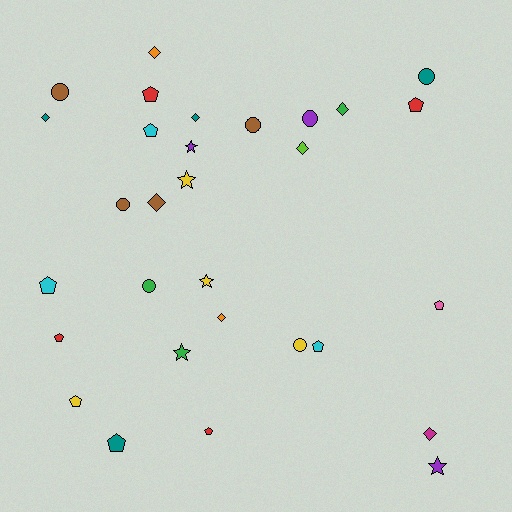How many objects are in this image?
There are 30 objects.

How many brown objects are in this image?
There are 4 brown objects.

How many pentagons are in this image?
There are 10 pentagons.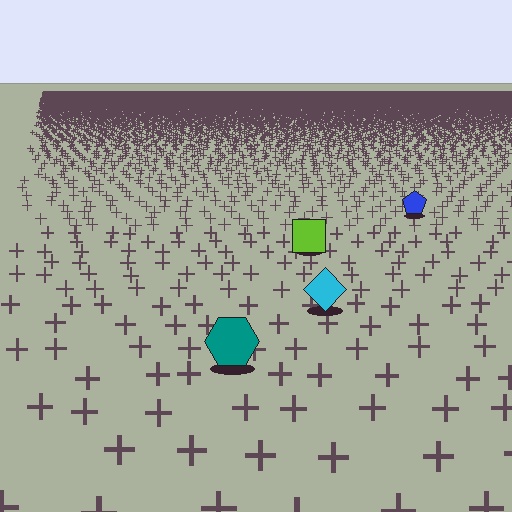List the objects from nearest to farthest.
From nearest to farthest: the teal hexagon, the cyan diamond, the lime square, the blue pentagon.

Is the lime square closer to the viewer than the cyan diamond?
No. The cyan diamond is closer — you can tell from the texture gradient: the ground texture is coarser near it.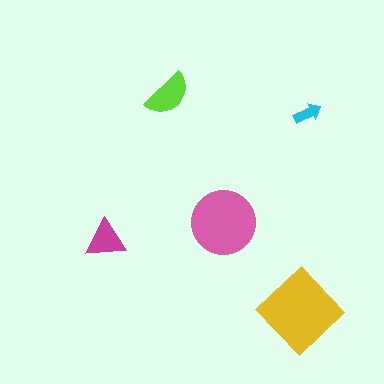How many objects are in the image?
There are 5 objects in the image.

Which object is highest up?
The lime semicircle is topmost.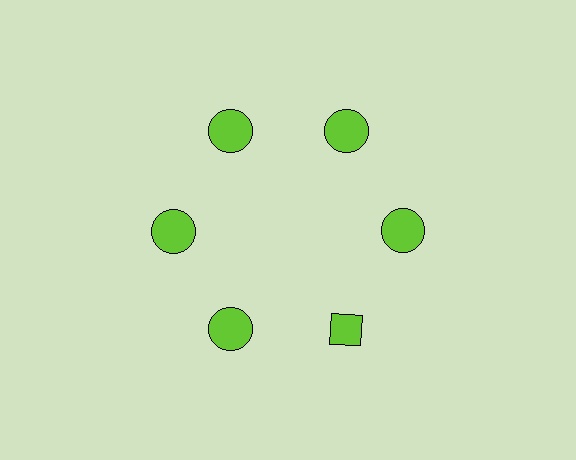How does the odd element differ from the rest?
It has a different shape: diamond instead of circle.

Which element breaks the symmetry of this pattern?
The lime diamond at roughly the 5 o'clock position breaks the symmetry. All other shapes are lime circles.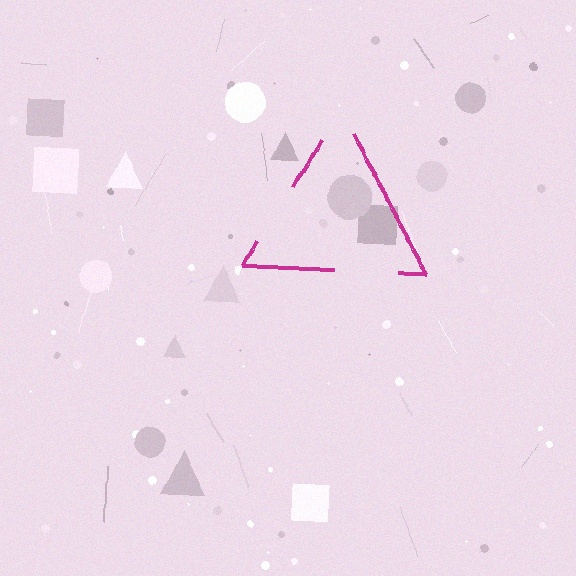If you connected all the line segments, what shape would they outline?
They would outline a triangle.